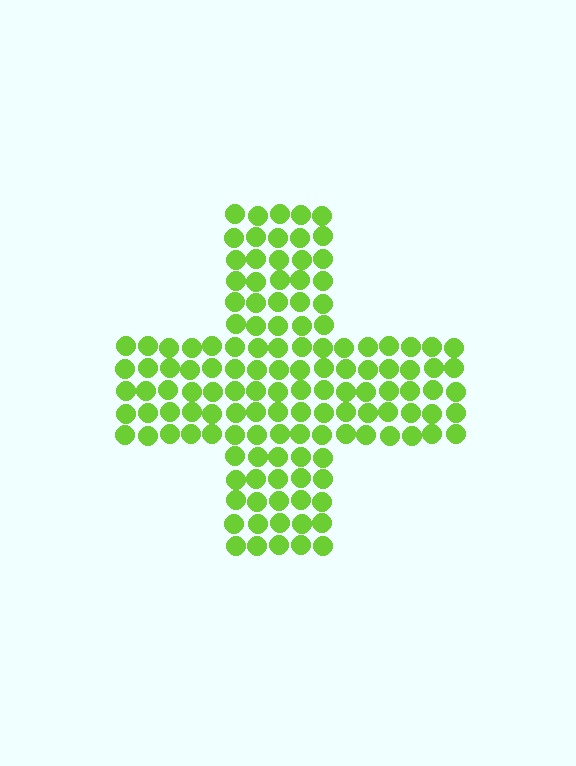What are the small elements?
The small elements are circles.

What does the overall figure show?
The overall figure shows a cross.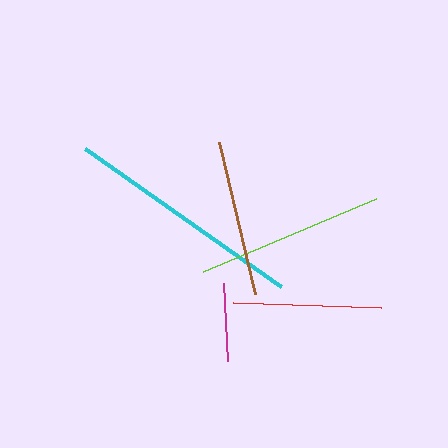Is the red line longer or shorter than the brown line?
The brown line is longer than the red line.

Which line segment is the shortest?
The magenta line is the shortest at approximately 78 pixels.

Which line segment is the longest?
The cyan line is the longest at approximately 240 pixels.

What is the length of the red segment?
The red segment is approximately 147 pixels long.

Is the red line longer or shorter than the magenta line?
The red line is longer than the magenta line.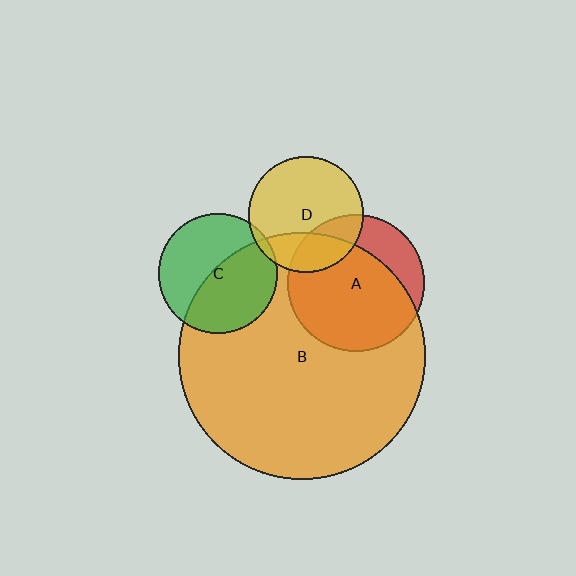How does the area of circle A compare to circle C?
Approximately 1.3 times.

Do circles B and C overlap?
Yes.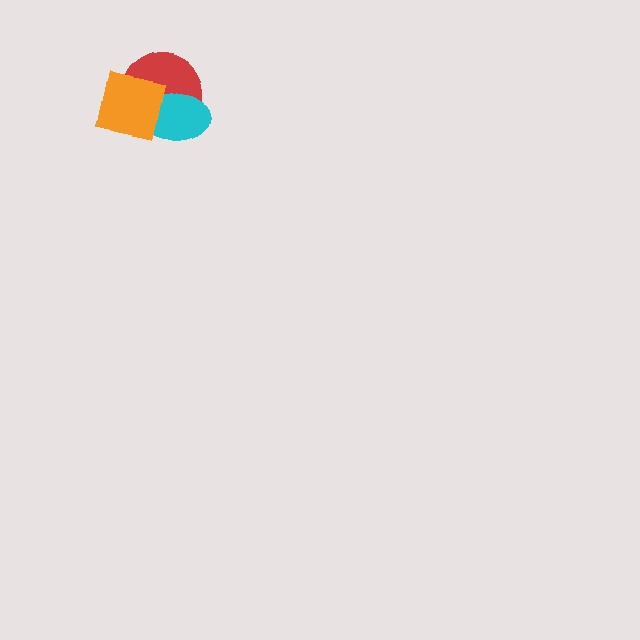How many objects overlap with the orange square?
2 objects overlap with the orange square.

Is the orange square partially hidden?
No, no other shape covers it.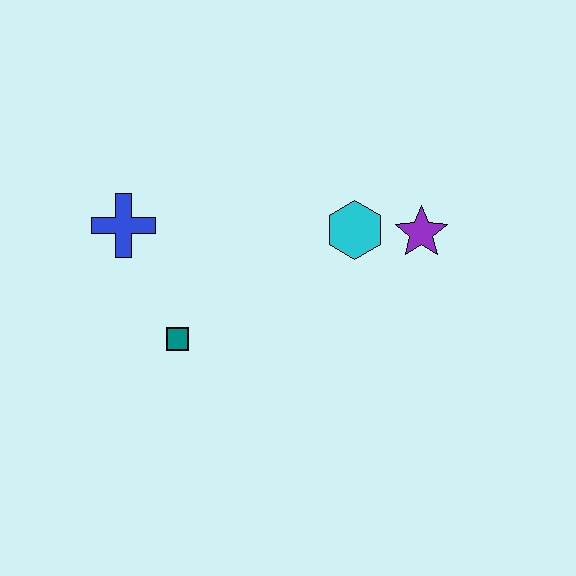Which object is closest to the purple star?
The cyan hexagon is closest to the purple star.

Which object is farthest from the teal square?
The purple star is farthest from the teal square.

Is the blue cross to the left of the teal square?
Yes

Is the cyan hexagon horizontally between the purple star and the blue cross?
Yes